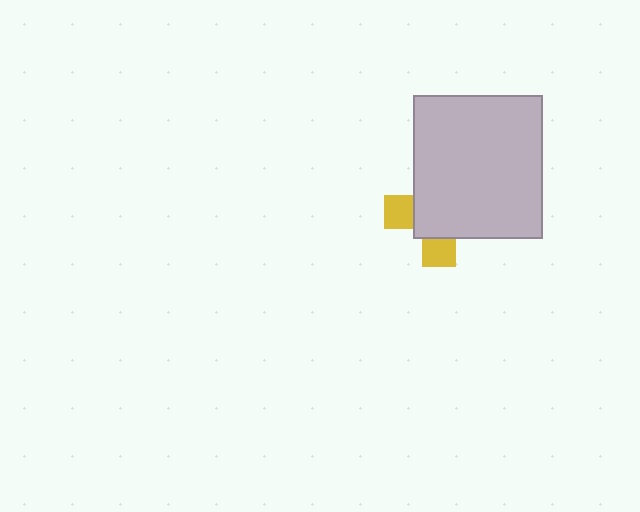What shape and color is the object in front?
The object in front is a light gray rectangle.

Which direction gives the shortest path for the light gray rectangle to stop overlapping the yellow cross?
Moving toward the upper-right gives the shortest separation.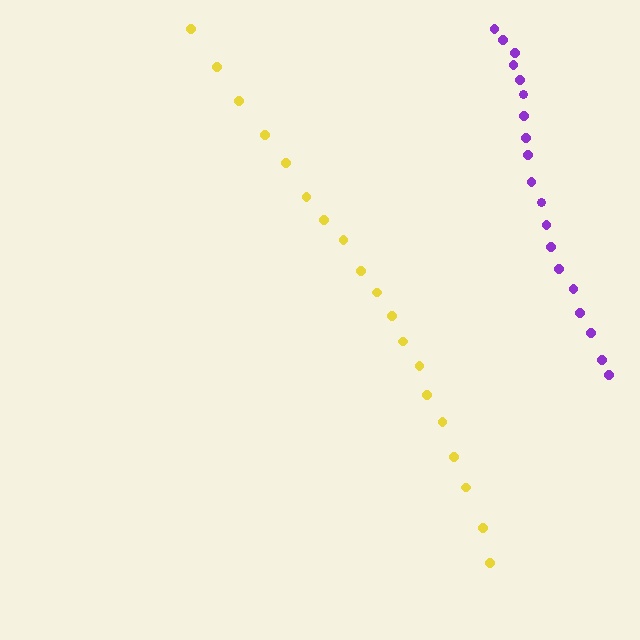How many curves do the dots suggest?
There are 2 distinct paths.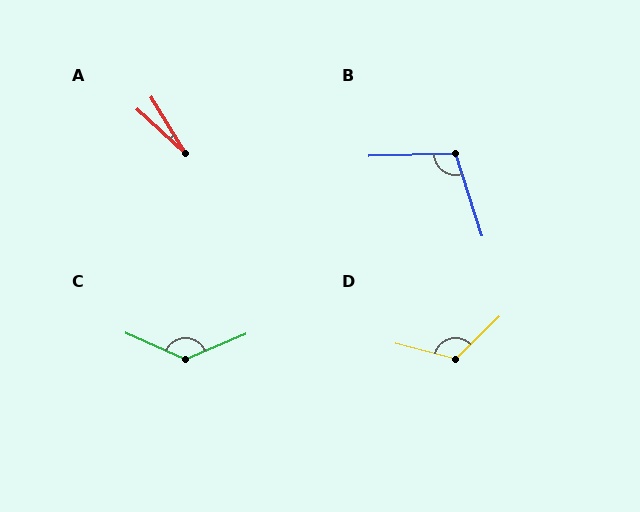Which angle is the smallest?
A, at approximately 16 degrees.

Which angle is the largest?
C, at approximately 133 degrees.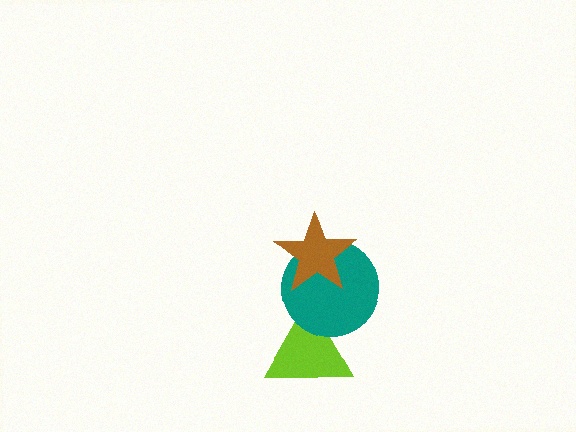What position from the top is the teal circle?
The teal circle is 2nd from the top.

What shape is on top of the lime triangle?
The teal circle is on top of the lime triangle.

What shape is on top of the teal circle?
The brown star is on top of the teal circle.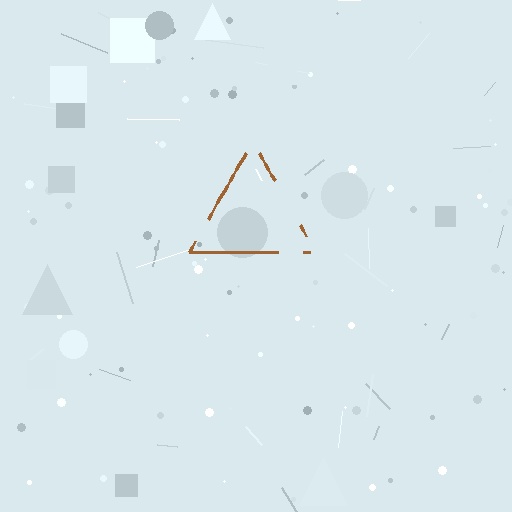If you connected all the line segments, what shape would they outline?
They would outline a triangle.